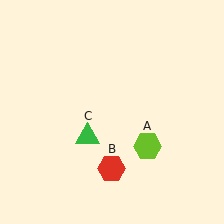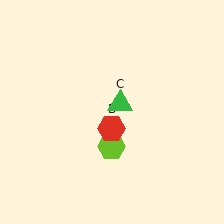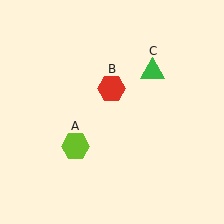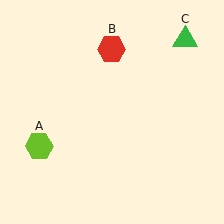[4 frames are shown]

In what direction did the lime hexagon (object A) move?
The lime hexagon (object A) moved left.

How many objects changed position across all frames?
3 objects changed position: lime hexagon (object A), red hexagon (object B), green triangle (object C).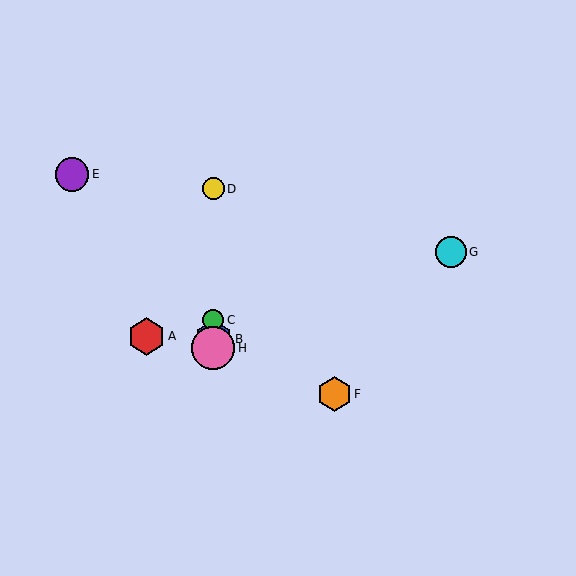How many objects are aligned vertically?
4 objects (B, C, D, H) are aligned vertically.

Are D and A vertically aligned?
No, D is at x≈213 and A is at x≈147.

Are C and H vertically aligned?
Yes, both are at x≈213.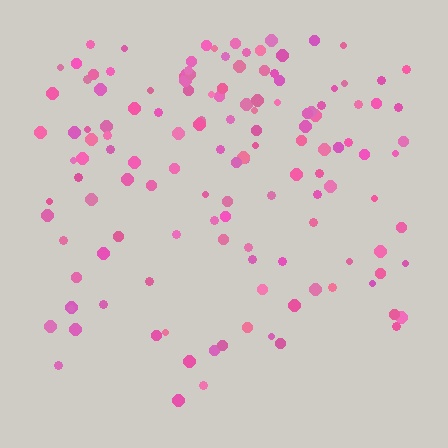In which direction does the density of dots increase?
From bottom to top, with the top side densest.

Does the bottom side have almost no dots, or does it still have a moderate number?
Still a moderate number, just noticeably fewer than the top.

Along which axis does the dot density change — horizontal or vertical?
Vertical.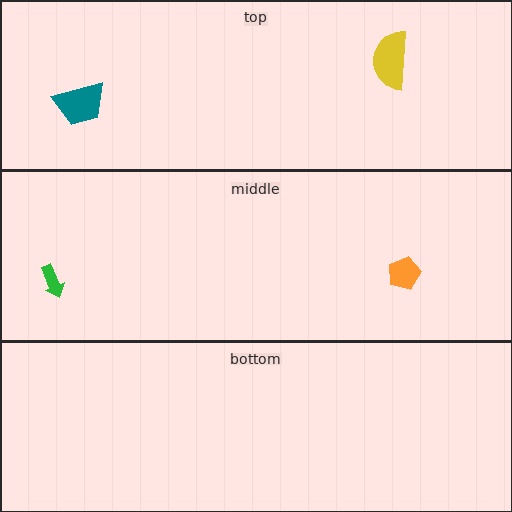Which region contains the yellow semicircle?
The top region.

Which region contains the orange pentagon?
The middle region.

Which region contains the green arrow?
The middle region.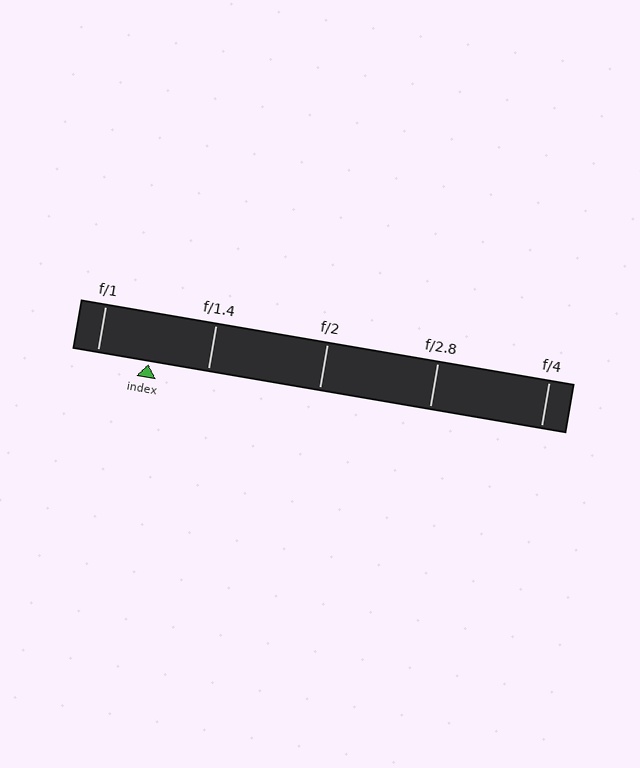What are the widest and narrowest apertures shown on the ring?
The widest aperture shown is f/1 and the narrowest is f/4.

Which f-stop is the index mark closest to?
The index mark is closest to f/1.